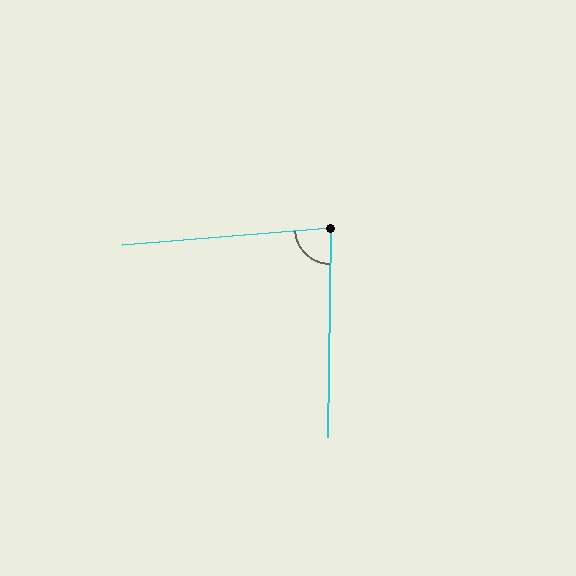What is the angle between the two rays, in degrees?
Approximately 85 degrees.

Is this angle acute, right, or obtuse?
It is acute.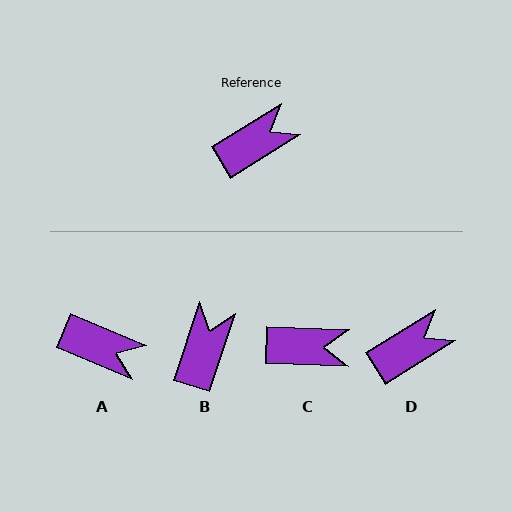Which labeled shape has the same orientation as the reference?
D.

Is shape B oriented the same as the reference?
No, it is off by about 40 degrees.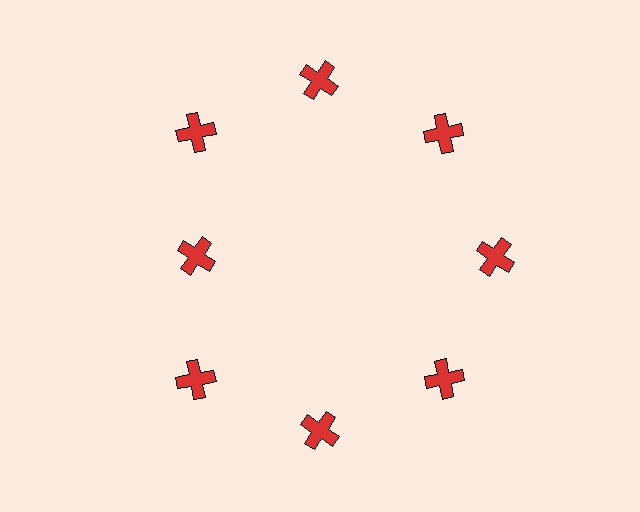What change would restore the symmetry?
The symmetry would be restored by moving it outward, back onto the ring so that all 8 crosses sit at equal angles and equal distance from the center.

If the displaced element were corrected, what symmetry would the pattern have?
It would have 8-fold rotational symmetry — the pattern would map onto itself every 45 degrees.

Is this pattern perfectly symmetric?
No. The 8 red crosses are arranged in a ring, but one element near the 9 o'clock position is pulled inward toward the center, breaking the 8-fold rotational symmetry.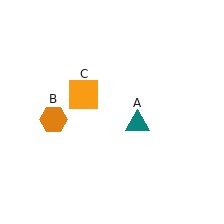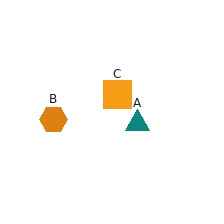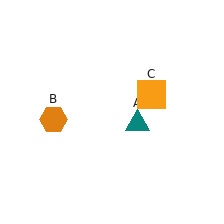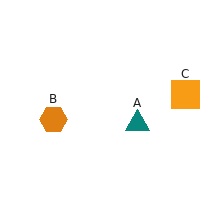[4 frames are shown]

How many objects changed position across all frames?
1 object changed position: orange square (object C).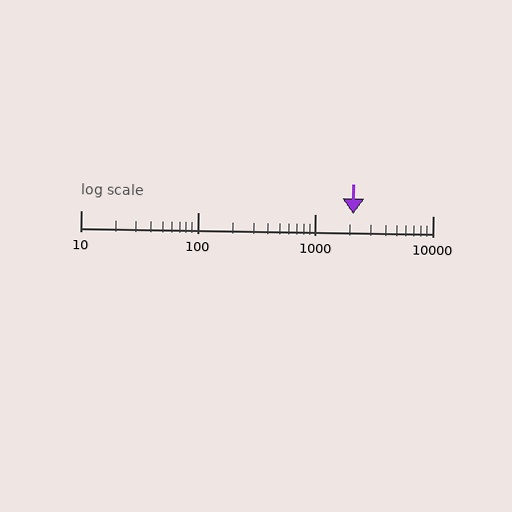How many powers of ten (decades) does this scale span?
The scale spans 3 decades, from 10 to 10000.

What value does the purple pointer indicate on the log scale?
The pointer indicates approximately 2100.